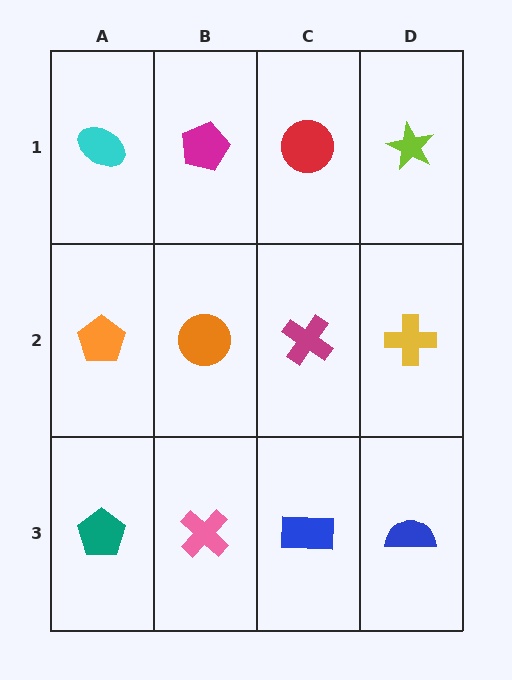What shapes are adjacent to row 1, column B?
An orange circle (row 2, column B), a cyan ellipse (row 1, column A), a red circle (row 1, column C).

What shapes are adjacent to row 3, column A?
An orange pentagon (row 2, column A), a pink cross (row 3, column B).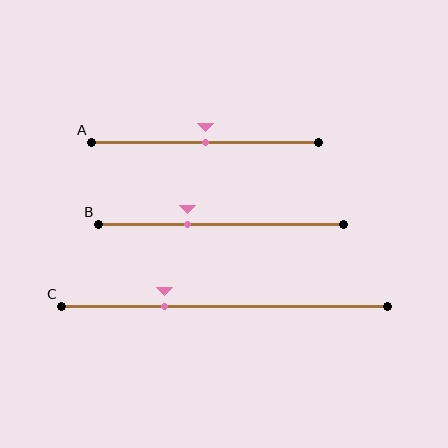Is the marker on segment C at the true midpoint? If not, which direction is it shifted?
No, the marker on segment C is shifted to the left by about 19% of the segment length.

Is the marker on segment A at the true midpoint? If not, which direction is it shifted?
Yes, the marker on segment A is at the true midpoint.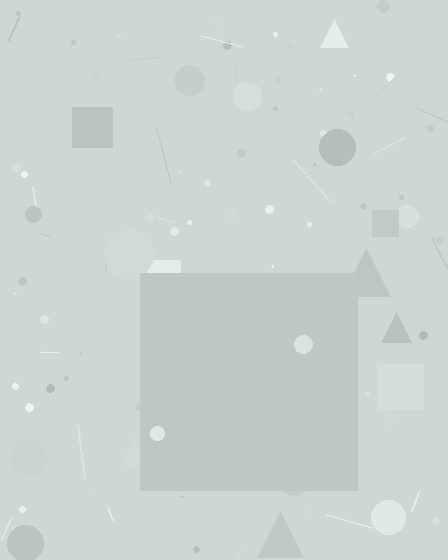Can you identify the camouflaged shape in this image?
The camouflaged shape is a square.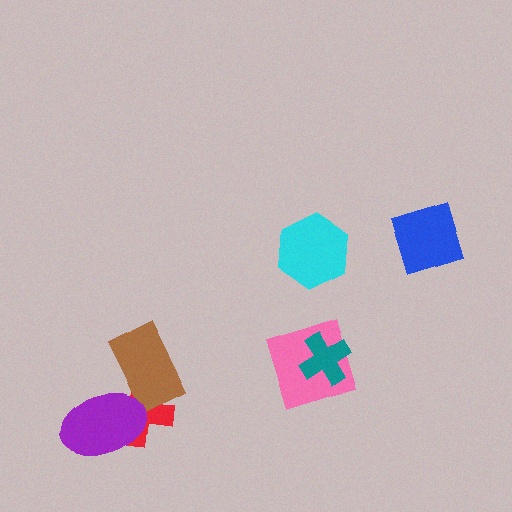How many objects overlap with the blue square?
0 objects overlap with the blue square.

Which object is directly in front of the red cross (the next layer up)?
The brown rectangle is directly in front of the red cross.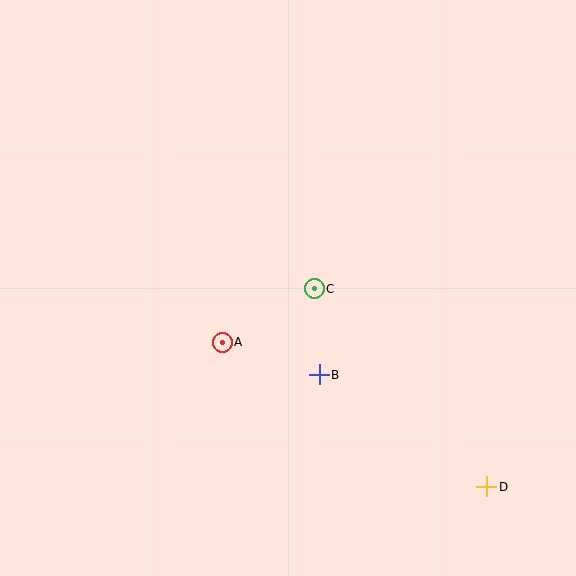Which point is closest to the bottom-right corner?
Point D is closest to the bottom-right corner.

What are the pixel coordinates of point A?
Point A is at (222, 342).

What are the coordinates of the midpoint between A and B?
The midpoint between A and B is at (271, 359).